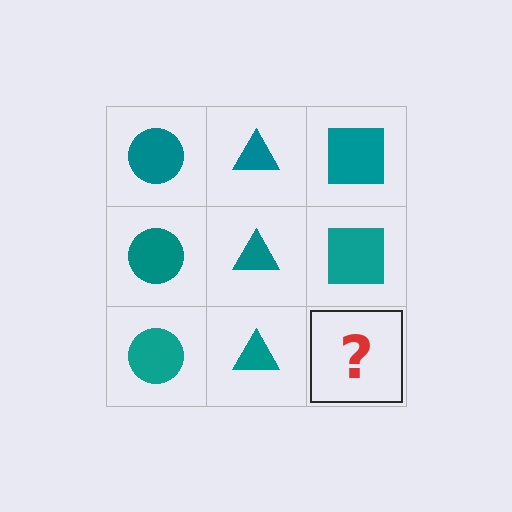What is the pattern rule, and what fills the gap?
The rule is that each column has a consistent shape. The gap should be filled with a teal square.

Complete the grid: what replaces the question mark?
The question mark should be replaced with a teal square.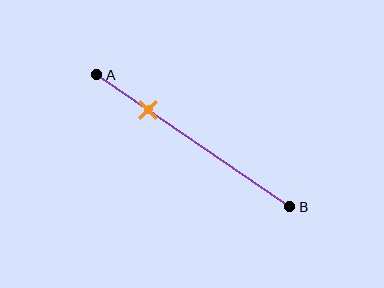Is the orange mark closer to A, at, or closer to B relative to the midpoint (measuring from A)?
The orange mark is closer to point A than the midpoint of segment AB.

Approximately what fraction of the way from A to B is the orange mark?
The orange mark is approximately 25% of the way from A to B.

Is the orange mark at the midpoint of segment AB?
No, the mark is at about 25% from A, not at the 50% midpoint.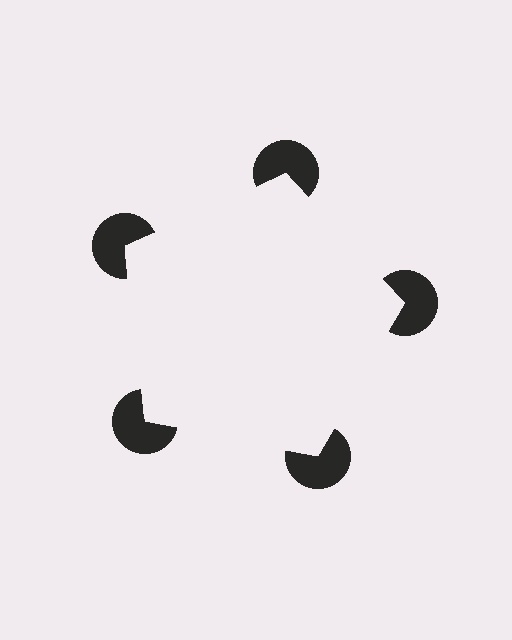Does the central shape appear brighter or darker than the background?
It typically appears slightly brighter than the background, even though no actual brightness change is drawn.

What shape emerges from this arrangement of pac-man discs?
An illusory pentagon — its edges are inferred from the aligned wedge cuts in the pac-man discs, not physically drawn.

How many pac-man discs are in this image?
There are 5 — one at each vertex of the illusory pentagon.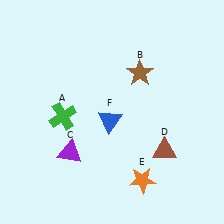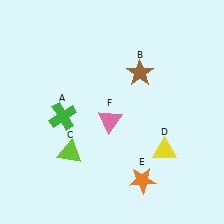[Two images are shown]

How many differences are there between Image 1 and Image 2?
There are 3 differences between the two images.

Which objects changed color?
C changed from purple to lime. D changed from brown to yellow. F changed from blue to pink.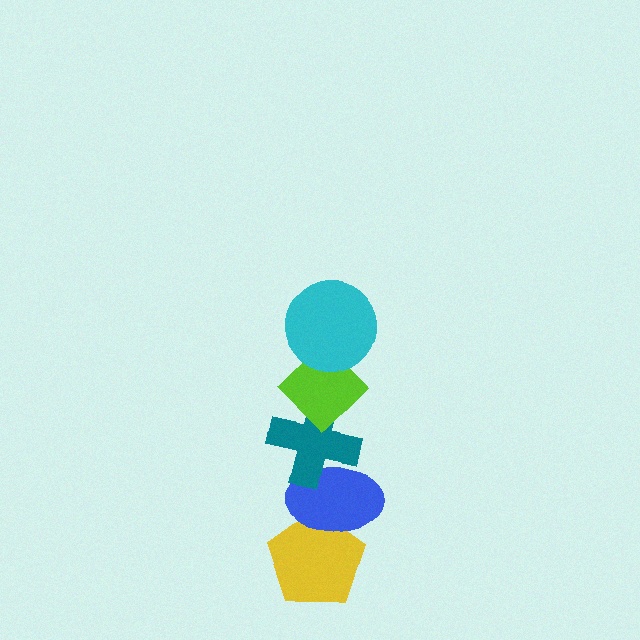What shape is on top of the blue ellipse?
The teal cross is on top of the blue ellipse.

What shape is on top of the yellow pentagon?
The blue ellipse is on top of the yellow pentagon.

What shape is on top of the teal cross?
The lime diamond is on top of the teal cross.